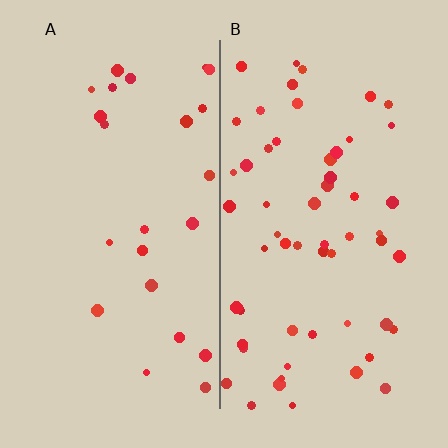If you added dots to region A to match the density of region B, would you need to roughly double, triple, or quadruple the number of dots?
Approximately double.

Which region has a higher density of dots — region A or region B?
B (the right).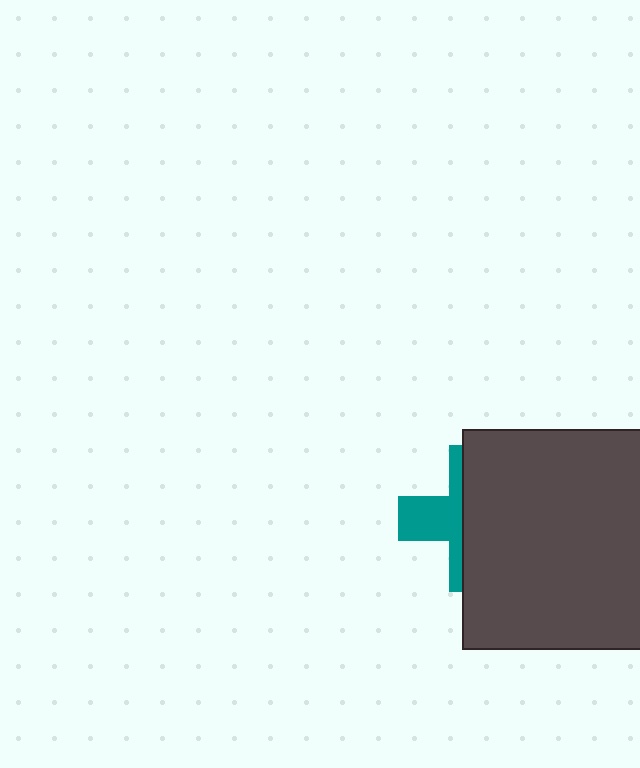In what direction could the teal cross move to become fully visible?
The teal cross could move left. That would shift it out from behind the dark gray square entirely.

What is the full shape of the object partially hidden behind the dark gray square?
The partially hidden object is a teal cross.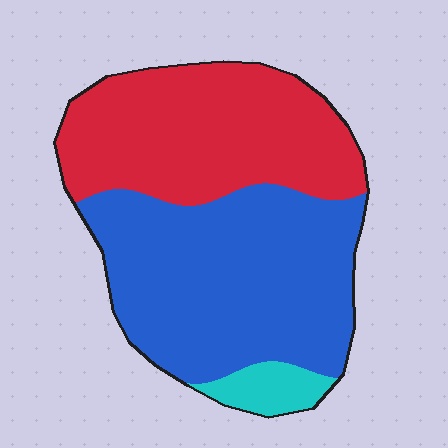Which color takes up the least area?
Cyan, at roughly 5%.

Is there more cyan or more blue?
Blue.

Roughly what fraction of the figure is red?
Red takes up about two fifths (2/5) of the figure.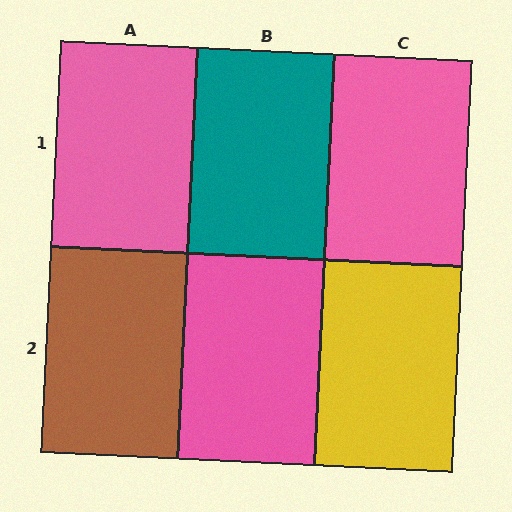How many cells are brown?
1 cell is brown.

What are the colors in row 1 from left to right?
Pink, teal, pink.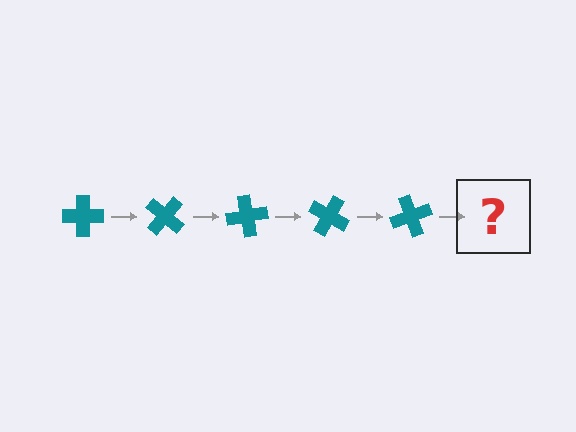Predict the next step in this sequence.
The next step is a teal cross rotated 200 degrees.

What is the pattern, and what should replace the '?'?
The pattern is that the cross rotates 40 degrees each step. The '?' should be a teal cross rotated 200 degrees.